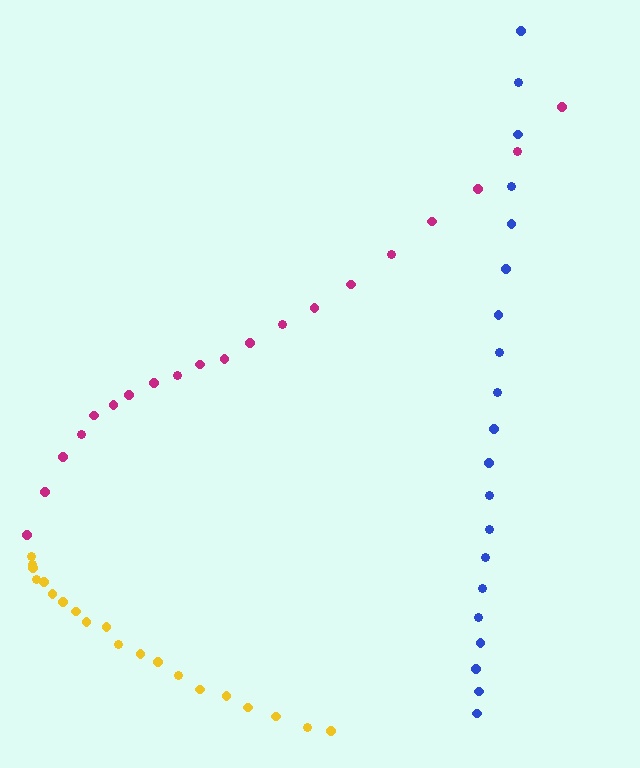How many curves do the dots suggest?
There are 3 distinct paths.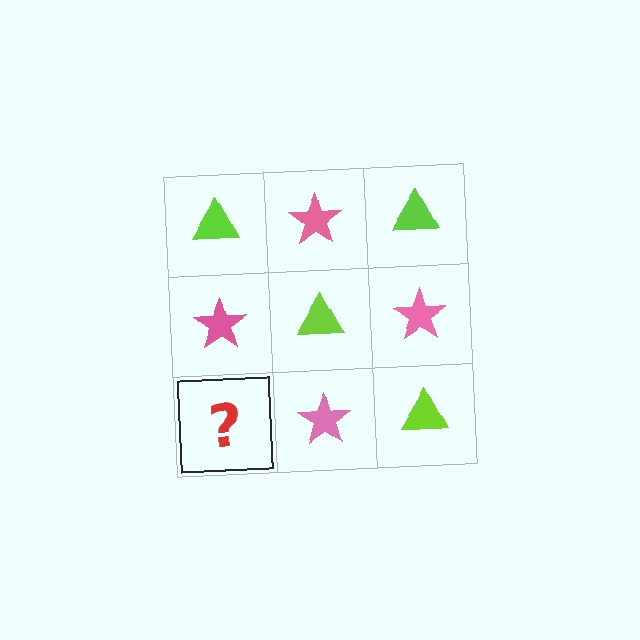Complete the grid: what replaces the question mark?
The question mark should be replaced with a lime triangle.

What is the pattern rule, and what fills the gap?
The rule is that it alternates lime triangle and pink star in a checkerboard pattern. The gap should be filled with a lime triangle.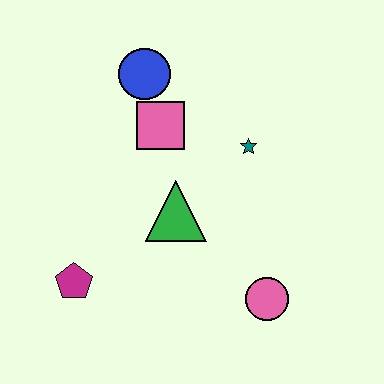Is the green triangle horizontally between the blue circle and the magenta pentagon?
No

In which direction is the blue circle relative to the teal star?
The blue circle is to the left of the teal star.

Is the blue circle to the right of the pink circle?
No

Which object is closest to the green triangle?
The pink square is closest to the green triangle.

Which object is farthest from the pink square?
The pink circle is farthest from the pink square.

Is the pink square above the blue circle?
No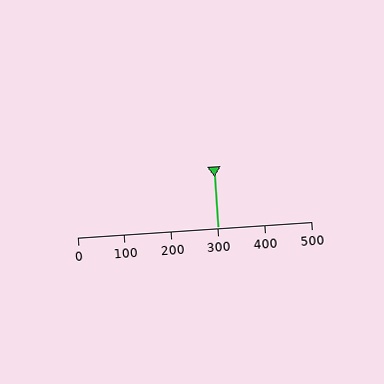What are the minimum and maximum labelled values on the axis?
The axis runs from 0 to 500.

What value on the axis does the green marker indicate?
The marker indicates approximately 300.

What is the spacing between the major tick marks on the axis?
The major ticks are spaced 100 apart.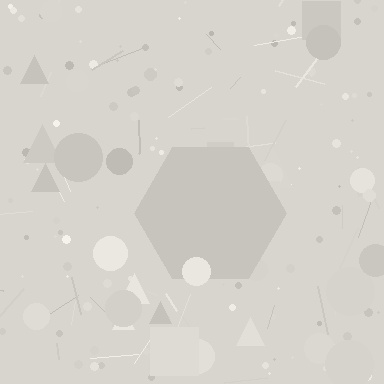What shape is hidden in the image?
A hexagon is hidden in the image.